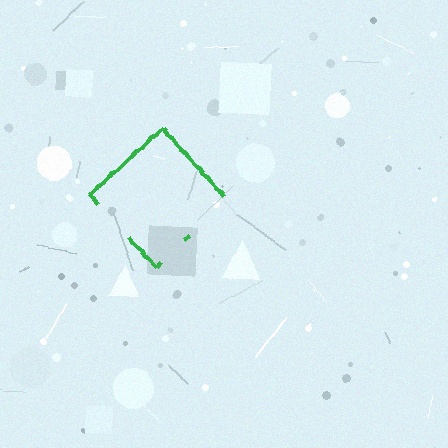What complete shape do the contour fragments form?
The contour fragments form a diamond.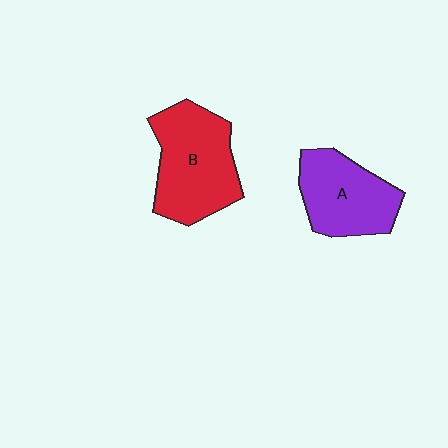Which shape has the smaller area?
Shape A (purple).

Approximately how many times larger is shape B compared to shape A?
Approximately 1.2 times.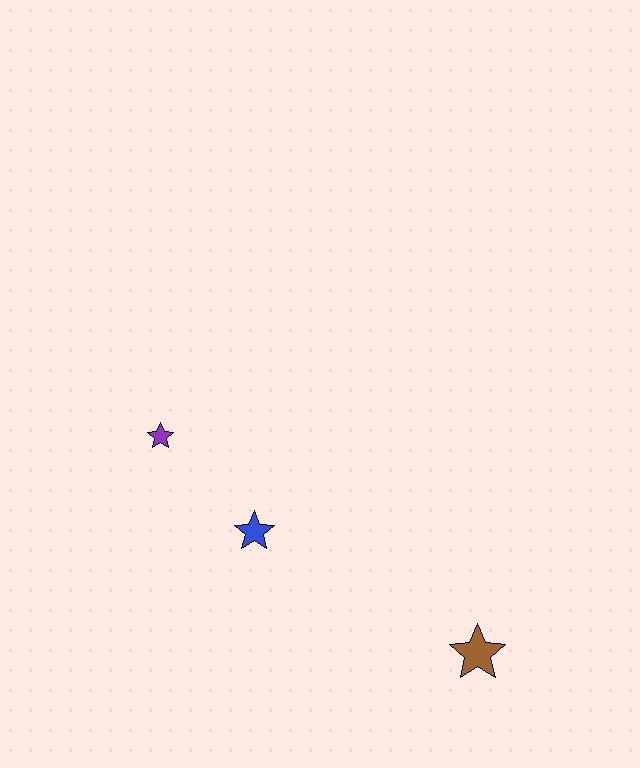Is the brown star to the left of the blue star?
No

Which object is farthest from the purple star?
The brown star is farthest from the purple star.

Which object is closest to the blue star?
The purple star is closest to the blue star.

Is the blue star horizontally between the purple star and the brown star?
Yes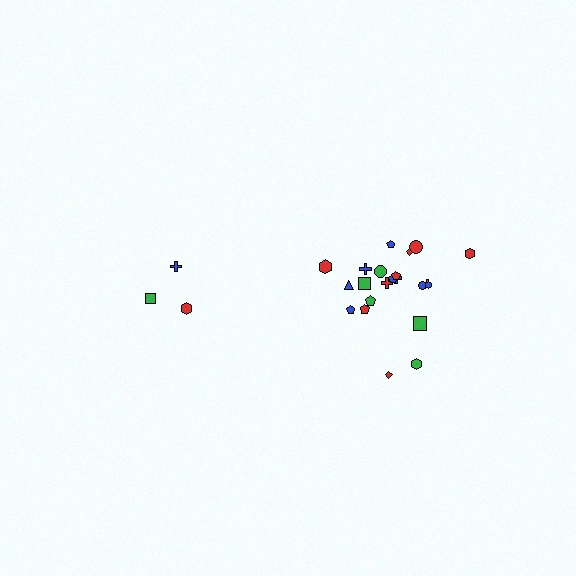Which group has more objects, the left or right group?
The right group.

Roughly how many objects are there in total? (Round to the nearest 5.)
Roughly 25 objects in total.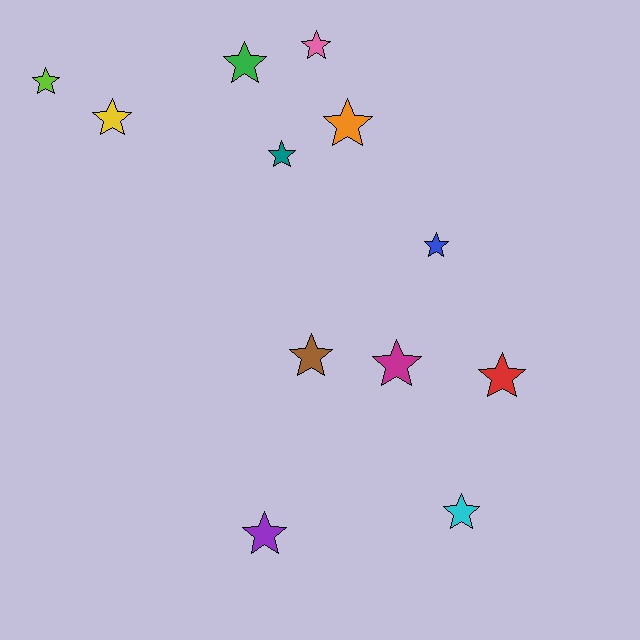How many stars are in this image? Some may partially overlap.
There are 12 stars.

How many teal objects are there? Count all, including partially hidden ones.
There is 1 teal object.